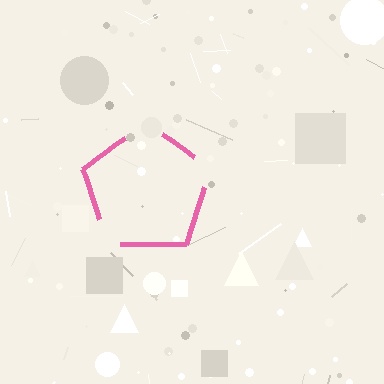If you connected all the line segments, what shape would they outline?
They would outline a pentagon.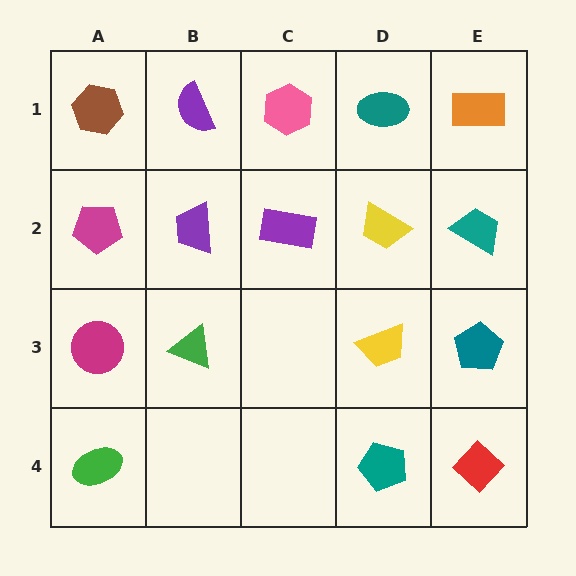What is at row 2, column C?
A purple rectangle.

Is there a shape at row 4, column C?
No, that cell is empty.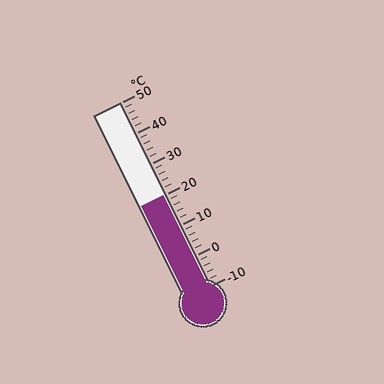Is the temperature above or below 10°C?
The temperature is above 10°C.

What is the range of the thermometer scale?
The thermometer scale ranges from -10°C to 50°C.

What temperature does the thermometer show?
The thermometer shows approximately 20°C.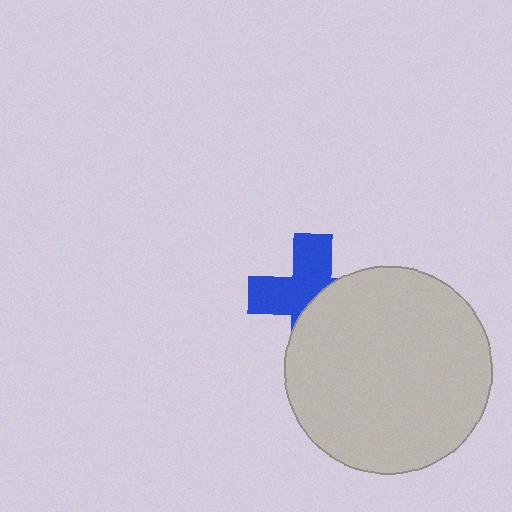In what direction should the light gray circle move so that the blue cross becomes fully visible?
The light gray circle should move toward the lower-right. That is the shortest direction to clear the overlap and leave the blue cross fully visible.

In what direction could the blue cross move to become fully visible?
The blue cross could move toward the upper-left. That would shift it out from behind the light gray circle entirely.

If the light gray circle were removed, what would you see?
You would see the complete blue cross.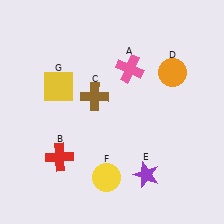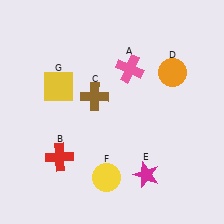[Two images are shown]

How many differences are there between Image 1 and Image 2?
There is 1 difference between the two images.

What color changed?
The star (E) changed from purple in Image 1 to magenta in Image 2.